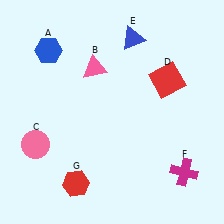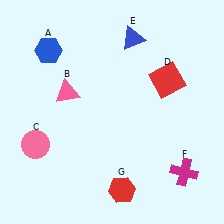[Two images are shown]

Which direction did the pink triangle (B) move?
The pink triangle (B) moved left.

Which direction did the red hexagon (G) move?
The red hexagon (G) moved right.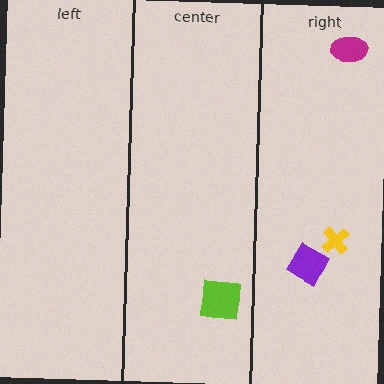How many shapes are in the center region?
1.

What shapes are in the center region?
The lime square.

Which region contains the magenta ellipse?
The right region.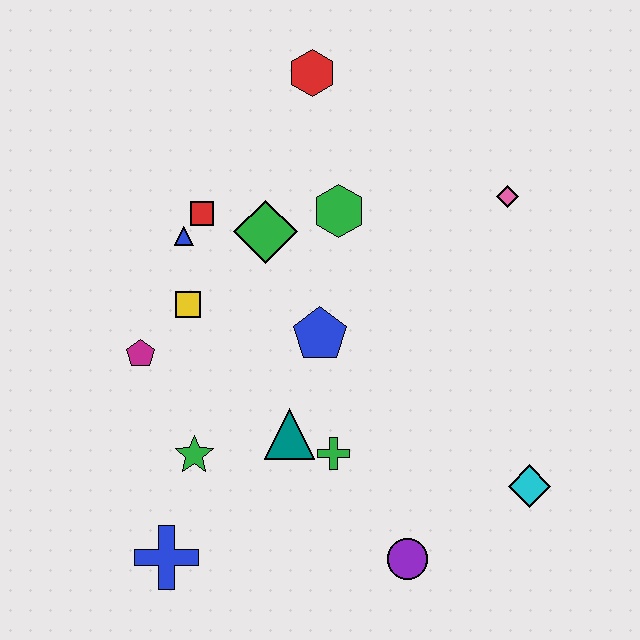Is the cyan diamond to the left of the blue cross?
No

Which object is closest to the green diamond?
The red square is closest to the green diamond.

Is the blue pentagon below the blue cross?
No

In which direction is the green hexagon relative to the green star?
The green hexagon is above the green star.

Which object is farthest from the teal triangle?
The red hexagon is farthest from the teal triangle.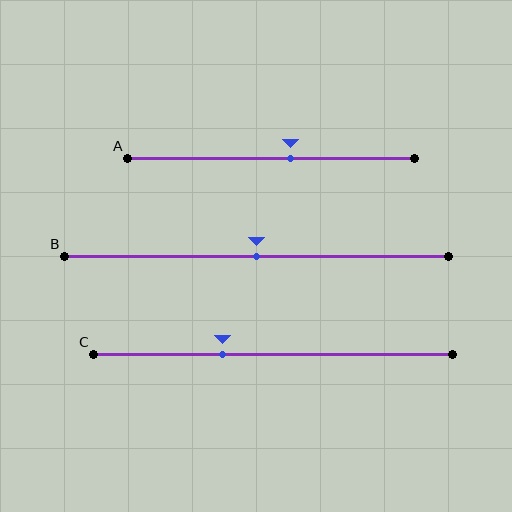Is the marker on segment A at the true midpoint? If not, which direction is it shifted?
No, the marker on segment A is shifted to the right by about 7% of the segment length.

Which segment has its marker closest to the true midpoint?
Segment B has its marker closest to the true midpoint.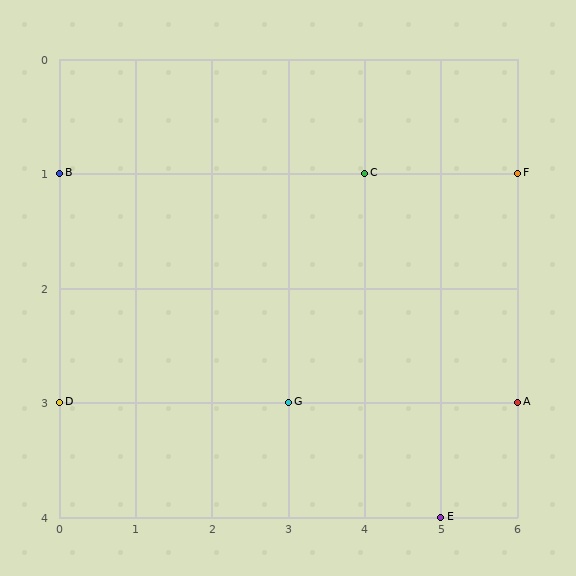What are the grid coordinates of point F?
Point F is at grid coordinates (6, 1).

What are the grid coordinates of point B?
Point B is at grid coordinates (0, 1).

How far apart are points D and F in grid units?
Points D and F are 6 columns and 2 rows apart (about 6.3 grid units diagonally).